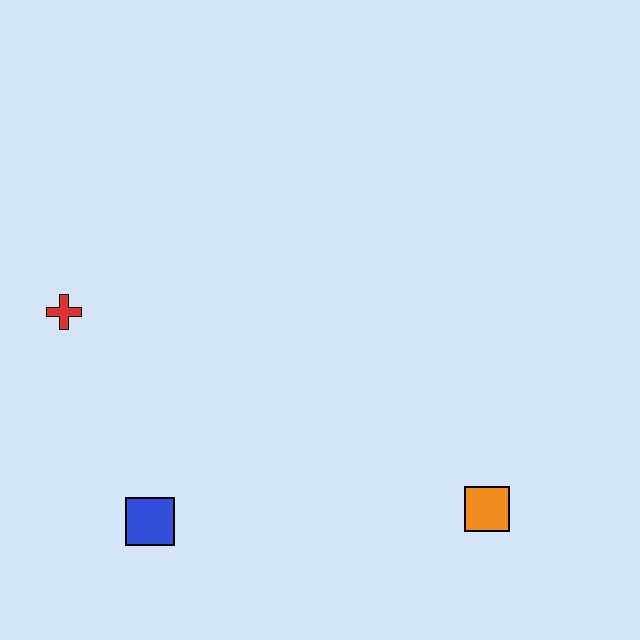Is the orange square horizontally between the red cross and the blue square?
No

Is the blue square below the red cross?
Yes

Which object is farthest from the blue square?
The orange square is farthest from the blue square.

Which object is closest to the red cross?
The blue square is closest to the red cross.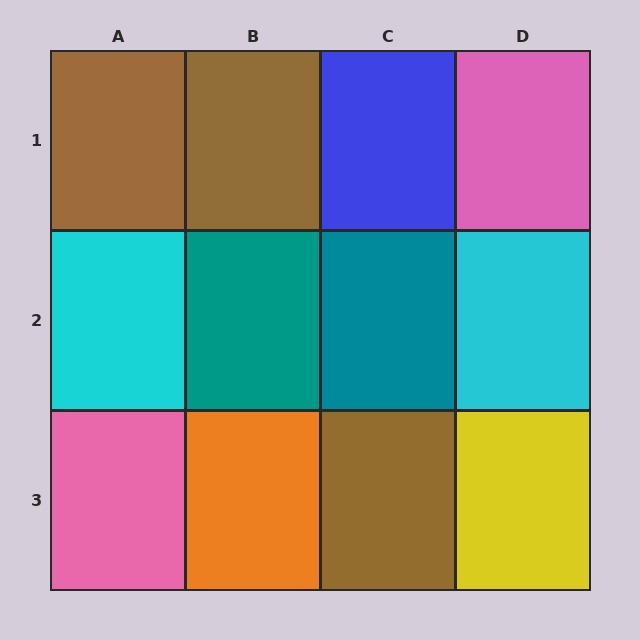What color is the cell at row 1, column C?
Blue.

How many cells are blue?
1 cell is blue.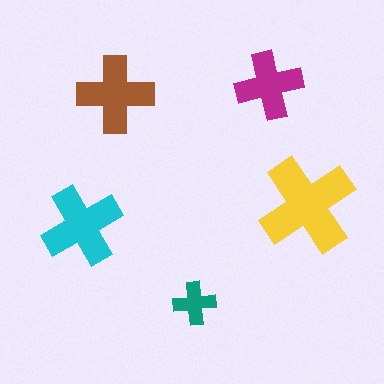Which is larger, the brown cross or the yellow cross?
The yellow one.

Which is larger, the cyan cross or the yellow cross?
The yellow one.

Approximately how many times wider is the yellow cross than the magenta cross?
About 1.5 times wider.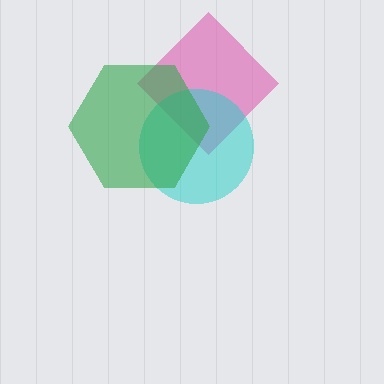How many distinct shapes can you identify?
There are 3 distinct shapes: a pink diamond, a cyan circle, a green hexagon.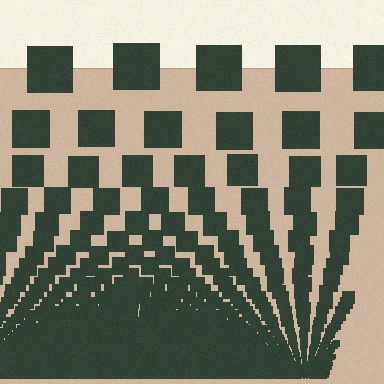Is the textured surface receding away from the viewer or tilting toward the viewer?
The surface appears to tilt toward the viewer. Texture elements get larger and sparser toward the top.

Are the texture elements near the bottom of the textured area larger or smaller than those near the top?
Smaller. The gradient is inverted — elements near the bottom are smaller and denser.